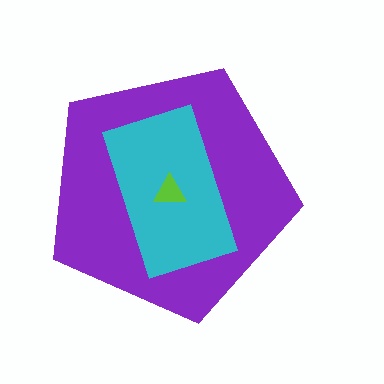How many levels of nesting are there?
3.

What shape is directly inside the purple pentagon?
The cyan rectangle.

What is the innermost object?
The lime triangle.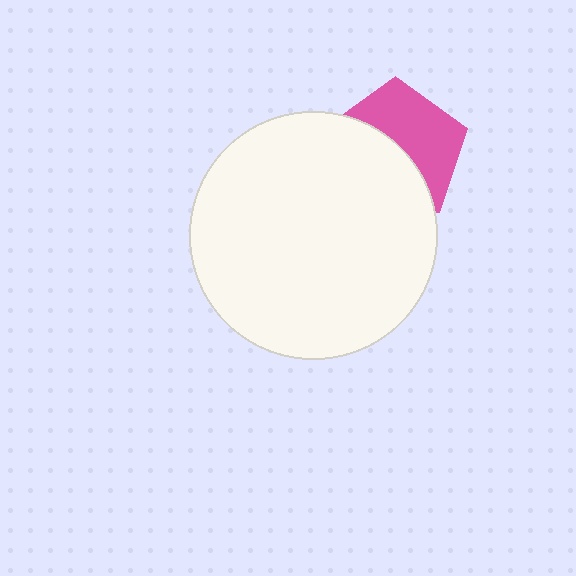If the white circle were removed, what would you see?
You would see the complete pink pentagon.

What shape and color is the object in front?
The object in front is a white circle.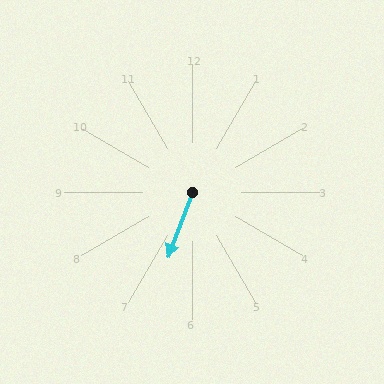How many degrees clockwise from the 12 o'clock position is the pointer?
Approximately 201 degrees.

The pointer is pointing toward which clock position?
Roughly 7 o'clock.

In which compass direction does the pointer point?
South.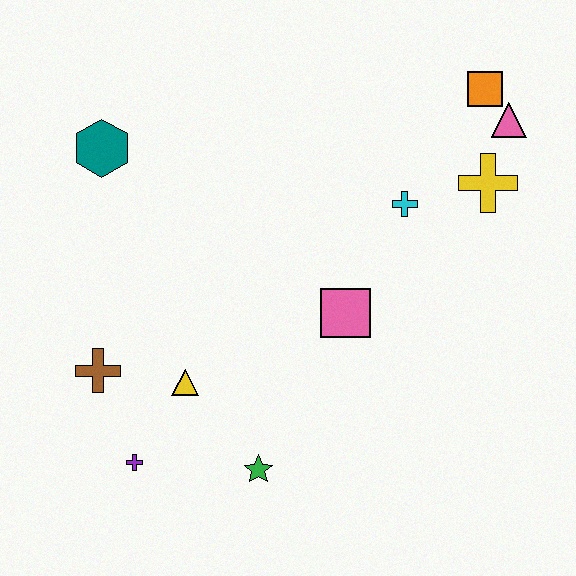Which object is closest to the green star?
The yellow triangle is closest to the green star.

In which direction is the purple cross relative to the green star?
The purple cross is to the left of the green star.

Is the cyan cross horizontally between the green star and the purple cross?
No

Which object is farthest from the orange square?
The purple cross is farthest from the orange square.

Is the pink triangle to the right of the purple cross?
Yes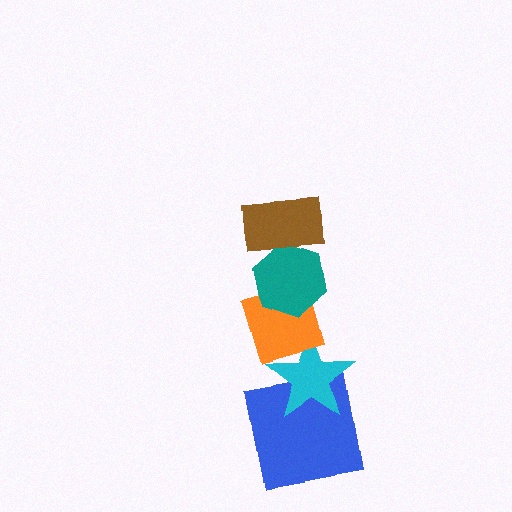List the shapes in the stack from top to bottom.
From top to bottom: the brown rectangle, the teal hexagon, the orange diamond, the cyan star, the blue square.